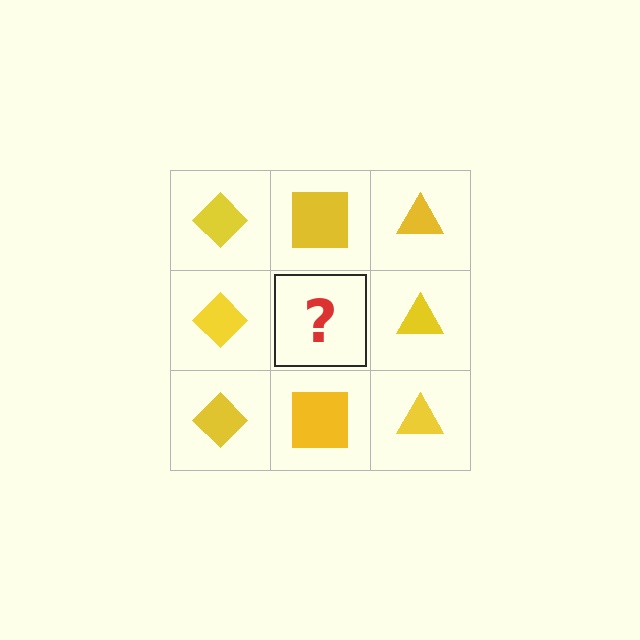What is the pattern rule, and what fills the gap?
The rule is that each column has a consistent shape. The gap should be filled with a yellow square.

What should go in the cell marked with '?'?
The missing cell should contain a yellow square.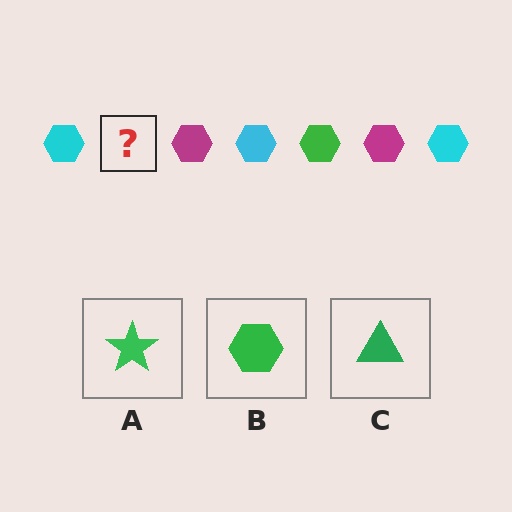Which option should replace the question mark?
Option B.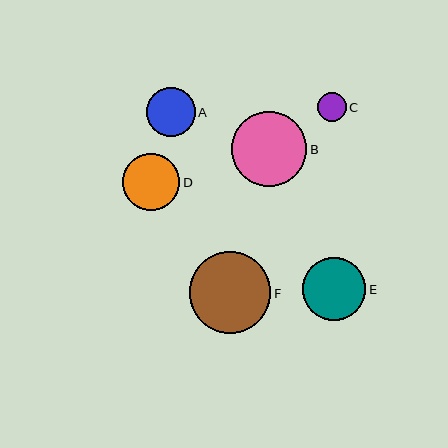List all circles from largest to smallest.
From largest to smallest: F, B, E, D, A, C.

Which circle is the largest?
Circle F is the largest with a size of approximately 81 pixels.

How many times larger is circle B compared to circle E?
Circle B is approximately 1.2 times the size of circle E.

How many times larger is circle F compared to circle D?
Circle F is approximately 1.4 times the size of circle D.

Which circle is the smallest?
Circle C is the smallest with a size of approximately 29 pixels.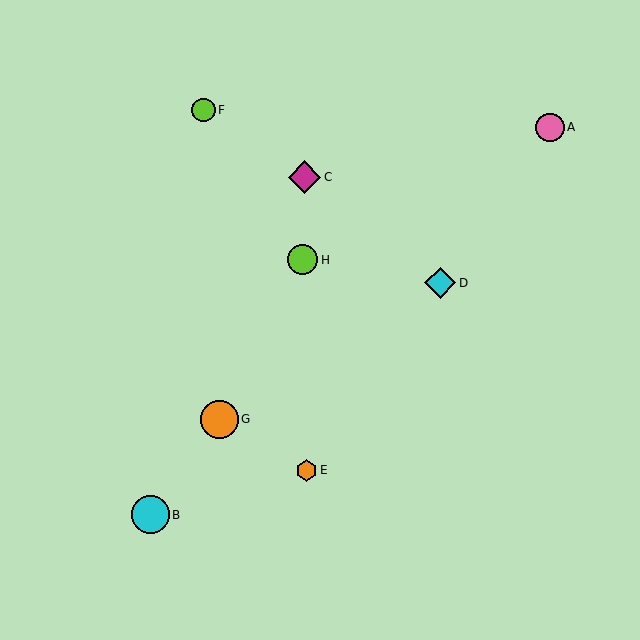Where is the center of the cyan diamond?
The center of the cyan diamond is at (440, 283).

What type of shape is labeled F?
Shape F is a lime circle.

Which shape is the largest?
The orange circle (labeled G) is the largest.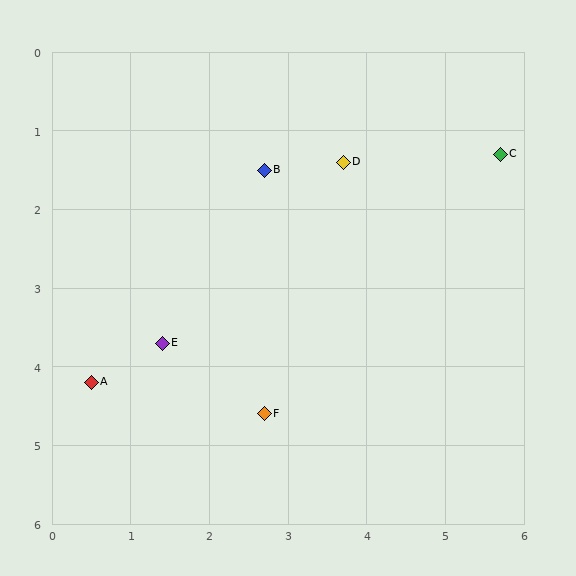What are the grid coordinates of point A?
Point A is at approximately (0.5, 4.2).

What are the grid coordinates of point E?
Point E is at approximately (1.4, 3.7).